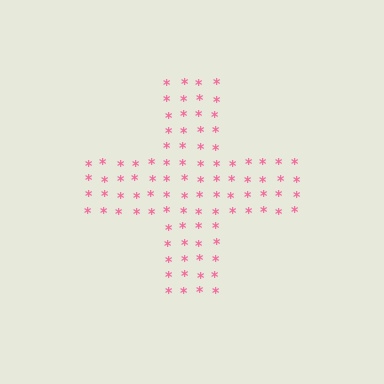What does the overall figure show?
The overall figure shows a cross.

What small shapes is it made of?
It is made of small asterisks.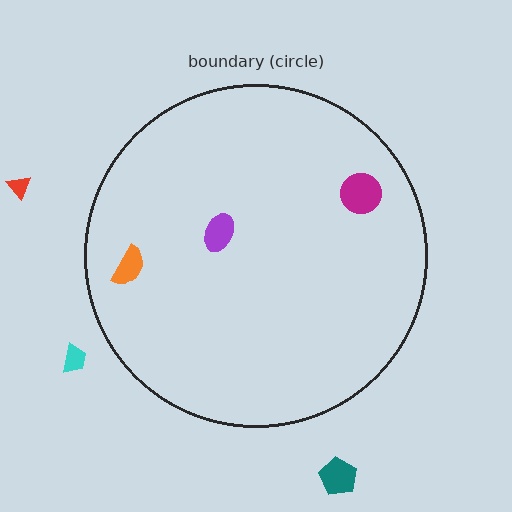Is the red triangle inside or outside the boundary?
Outside.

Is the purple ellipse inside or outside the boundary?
Inside.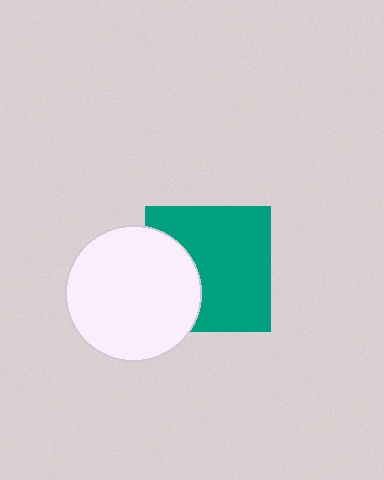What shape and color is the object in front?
The object in front is a white circle.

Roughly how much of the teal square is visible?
Most of it is visible (roughly 69%).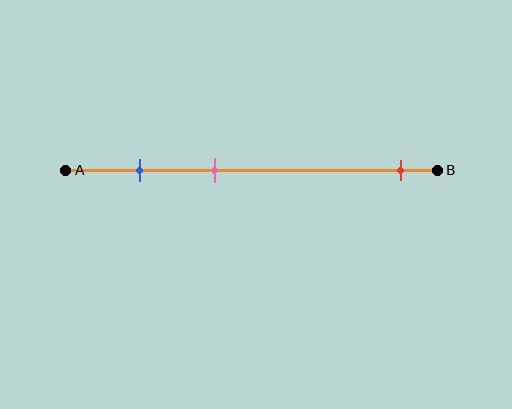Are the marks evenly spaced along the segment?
No, the marks are not evenly spaced.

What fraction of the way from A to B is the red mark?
The red mark is approximately 90% (0.9) of the way from A to B.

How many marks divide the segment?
There are 3 marks dividing the segment.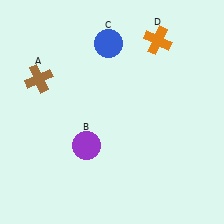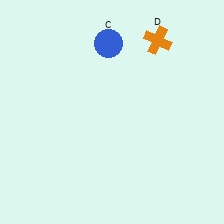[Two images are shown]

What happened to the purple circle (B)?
The purple circle (B) was removed in Image 2. It was in the bottom-left area of Image 1.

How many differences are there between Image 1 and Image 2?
There are 2 differences between the two images.